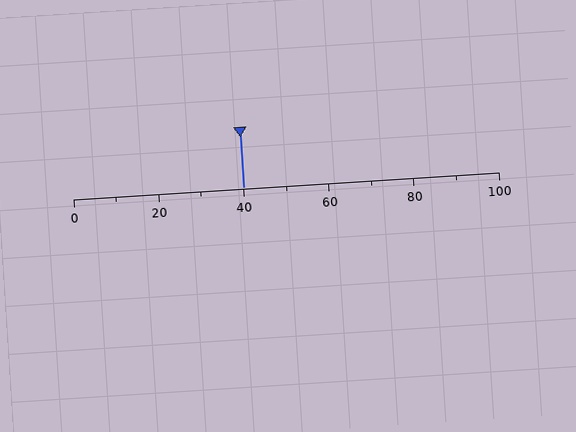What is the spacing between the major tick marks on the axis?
The major ticks are spaced 20 apart.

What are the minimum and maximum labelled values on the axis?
The axis runs from 0 to 100.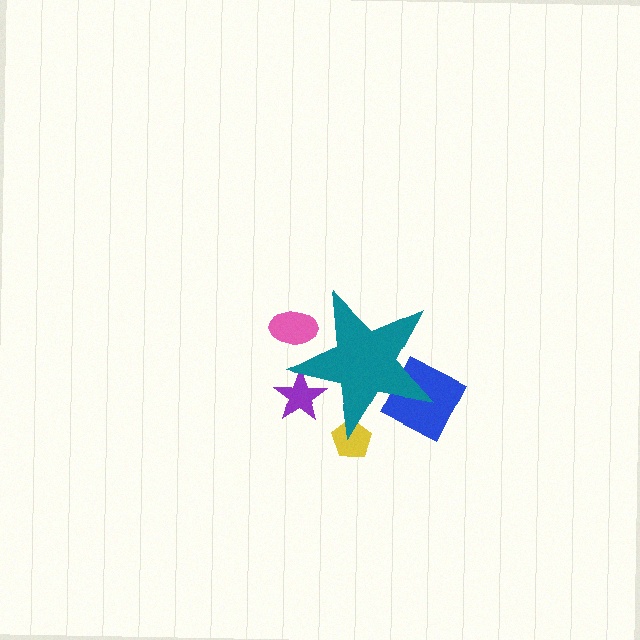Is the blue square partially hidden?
Yes, the blue square is partially hidden behind the teal star.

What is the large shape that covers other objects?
A teal star.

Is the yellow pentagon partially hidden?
Yes, the yellow pentagon is partially hidden behind the teal star.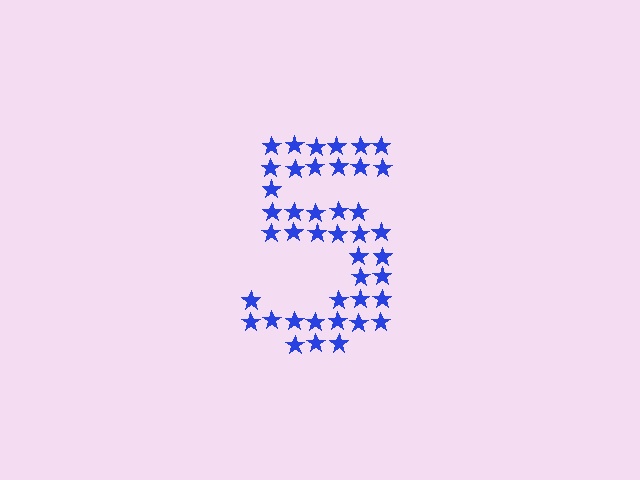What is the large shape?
The large shape is the digit 5.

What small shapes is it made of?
It is made of small stars.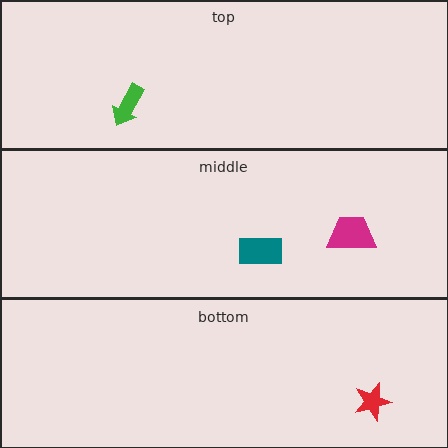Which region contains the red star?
The bottom region.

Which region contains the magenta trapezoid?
The middle region.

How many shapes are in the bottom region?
1.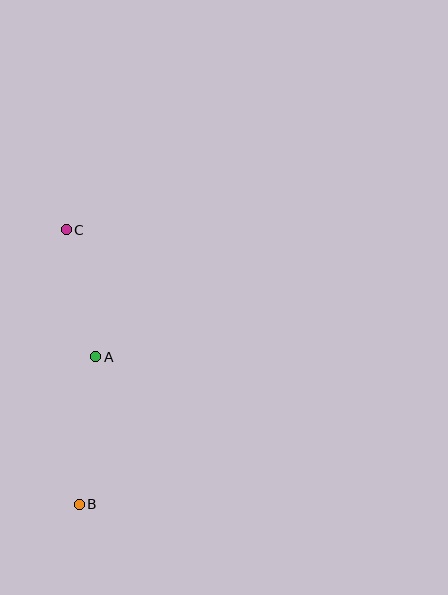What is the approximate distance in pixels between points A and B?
The distance between A and B is approximately 149 pixels.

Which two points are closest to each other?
Points A and C are closest to each other.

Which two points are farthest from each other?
Points B and C are farthest from each other.